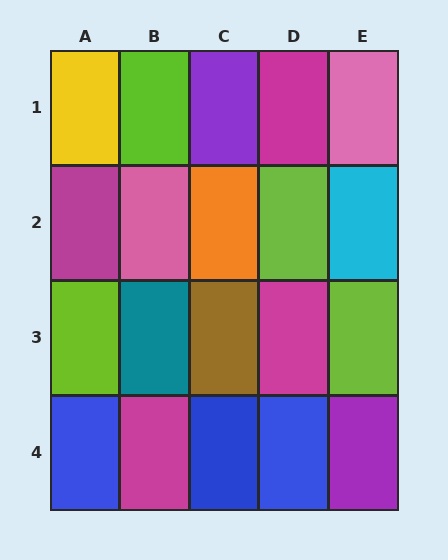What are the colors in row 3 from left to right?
Lime, teal, brown, magenta, lime.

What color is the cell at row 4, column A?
Blue.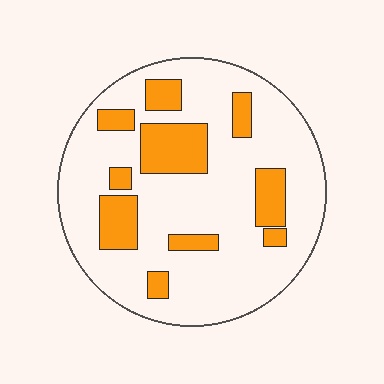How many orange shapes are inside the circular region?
10.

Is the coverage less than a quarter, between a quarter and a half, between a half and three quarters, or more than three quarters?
Less than a quarter.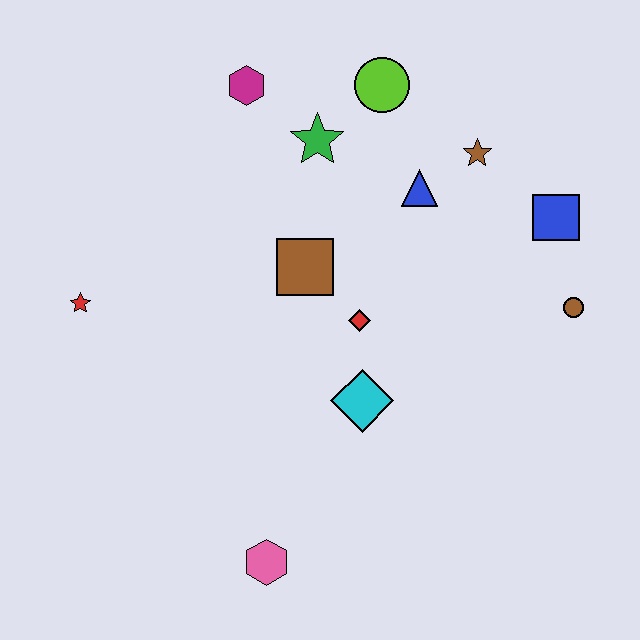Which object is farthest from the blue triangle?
The pink hexagon is farthest from the blue triangle.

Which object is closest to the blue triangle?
The brown star is closest to the blue triangle.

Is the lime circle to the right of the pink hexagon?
Yes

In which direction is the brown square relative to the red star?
The brown square is to the right of the red star.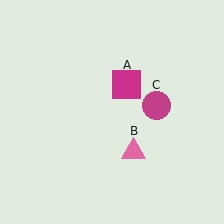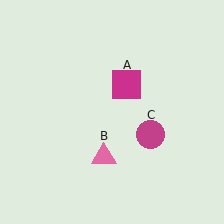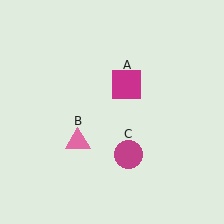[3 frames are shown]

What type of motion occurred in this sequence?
The pink triangle (object B), magenta circle (object C) rotated clockwise around the center of the scene.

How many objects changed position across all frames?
2 objects changed position: pink triangle (object B), magenta circle (object C).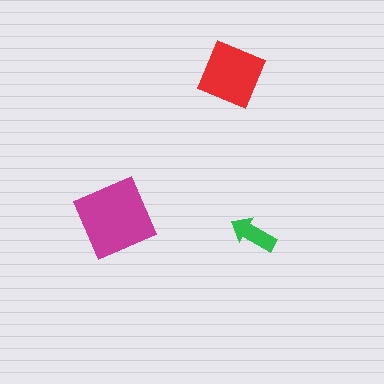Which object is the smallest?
The green arrow.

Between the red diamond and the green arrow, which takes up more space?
The red diamond.